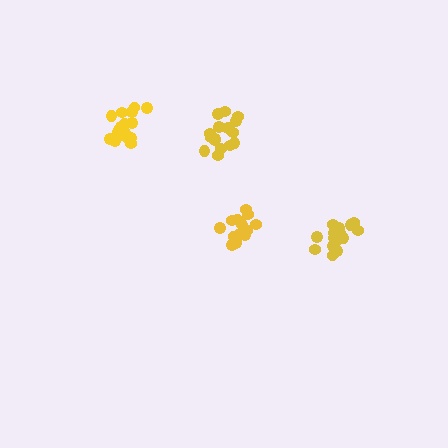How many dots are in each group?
Group 1: 18 dots, Group 2: 16 dots, Group 3: 17 dots, Group 4: 17 dots (68 total).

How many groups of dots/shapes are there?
There are 4 groups.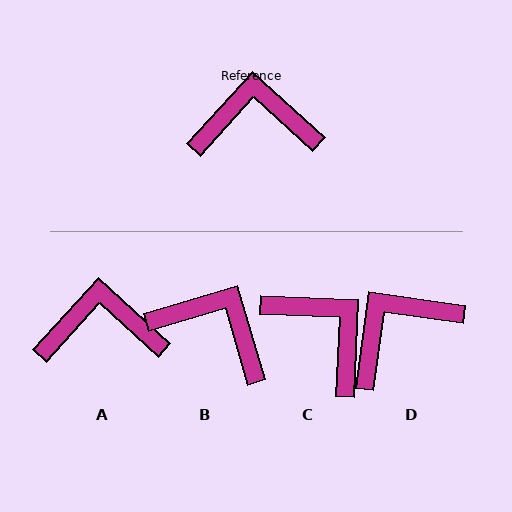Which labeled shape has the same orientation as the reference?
A.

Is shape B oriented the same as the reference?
No, it is off by about 31 degrees.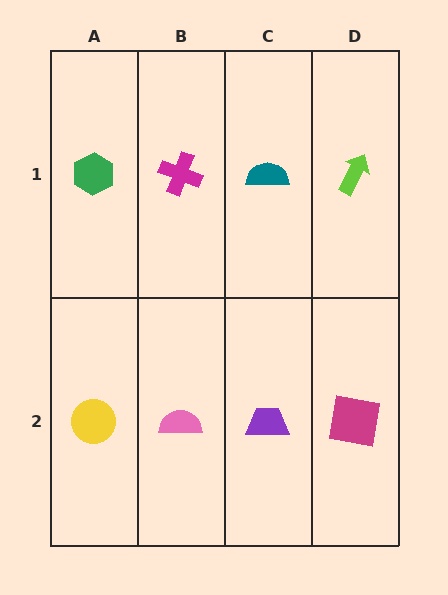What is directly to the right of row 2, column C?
A magenta square.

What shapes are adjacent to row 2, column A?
A green hexagon (row 1, column A), a pink semicircle (row 2, column B).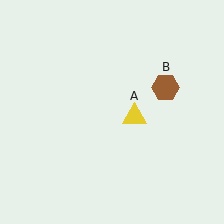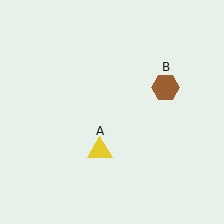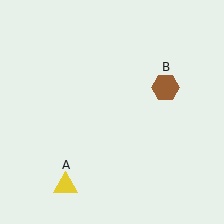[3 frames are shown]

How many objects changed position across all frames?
1 object changed position: yellow triangle (object A).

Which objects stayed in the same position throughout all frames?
Brown hexagon (object B) remained stationary.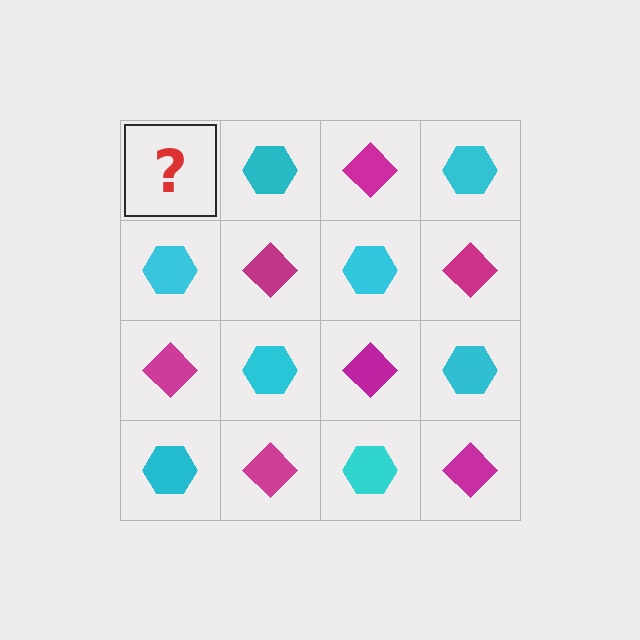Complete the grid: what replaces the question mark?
The question mark should be replaced with a magenta diamond.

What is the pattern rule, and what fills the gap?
The rule is that it alternates magenta diamond and cyan hexagon in a checkerboard pattern. The gap should be filled with a magenta diamond.